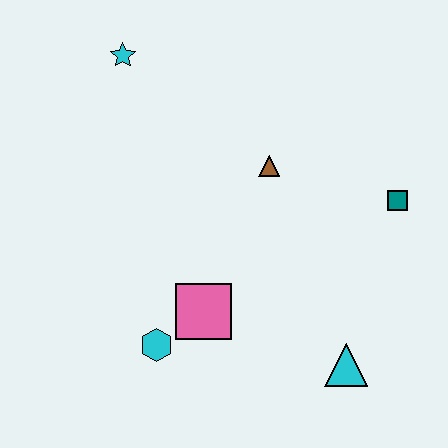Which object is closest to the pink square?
The cyan hexagon is closest to the pink square.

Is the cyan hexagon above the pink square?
No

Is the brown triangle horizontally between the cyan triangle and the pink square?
Yes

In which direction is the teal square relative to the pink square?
The teal square is to the right of the pink square.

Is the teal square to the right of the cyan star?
Yes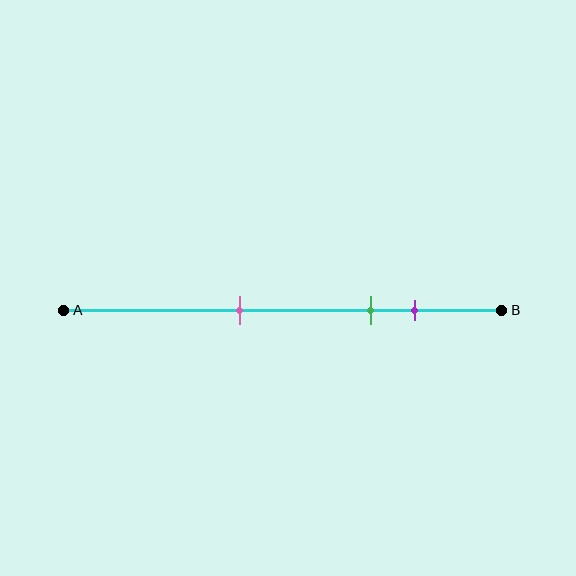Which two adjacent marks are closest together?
The green and purple marks are the closest adjacent pair.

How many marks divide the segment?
There are 3 marks dividing the segment.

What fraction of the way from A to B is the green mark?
The green mark is approximately 70% (0.7) of the way from A to B.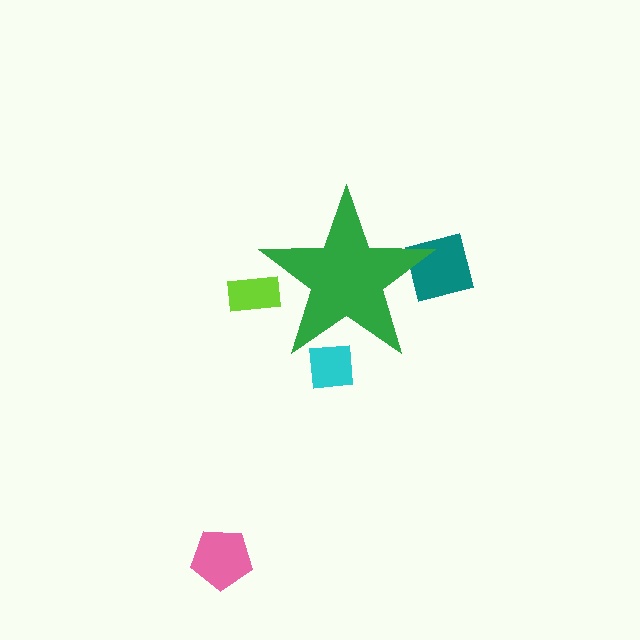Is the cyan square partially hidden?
Yes, the cyan square is partially hidden behind the green star.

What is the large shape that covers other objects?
A green star.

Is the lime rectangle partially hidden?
Yes, the lime rectangle is partially hidden behind the green star.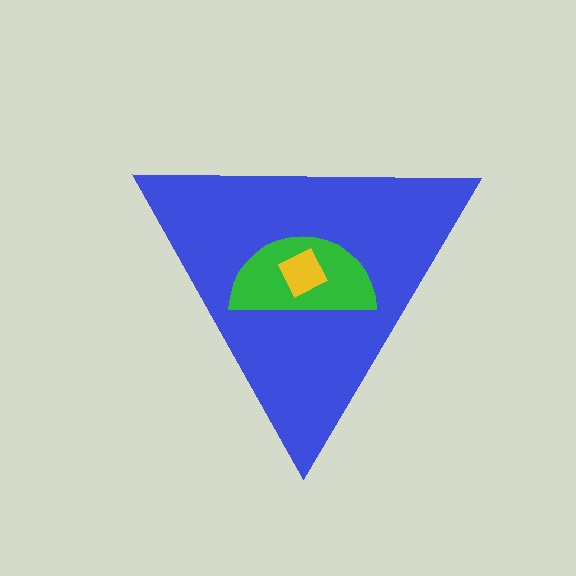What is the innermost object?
The yellow square.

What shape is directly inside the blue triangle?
The green semicircle.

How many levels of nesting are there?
3.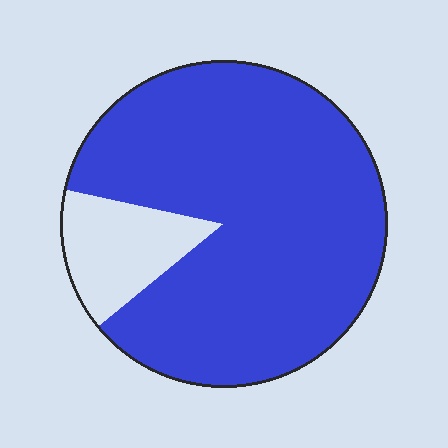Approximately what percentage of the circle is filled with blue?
Approximately 85%.